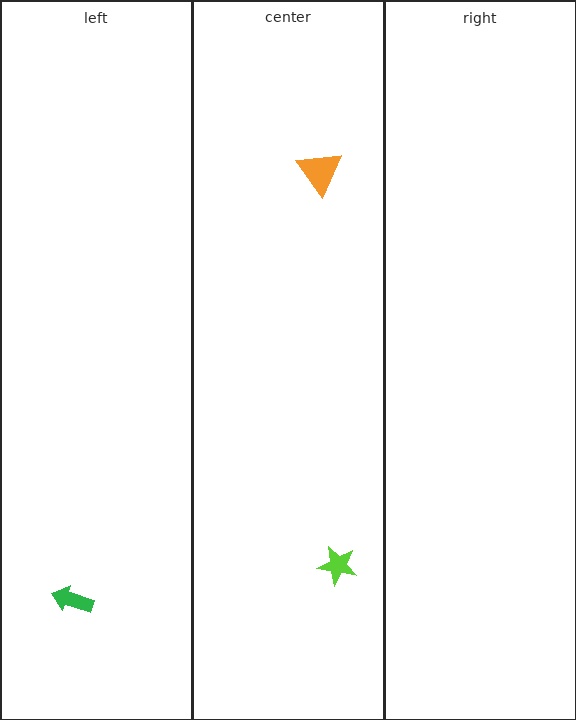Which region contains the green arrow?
The left region.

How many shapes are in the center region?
2.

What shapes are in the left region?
The green arrow.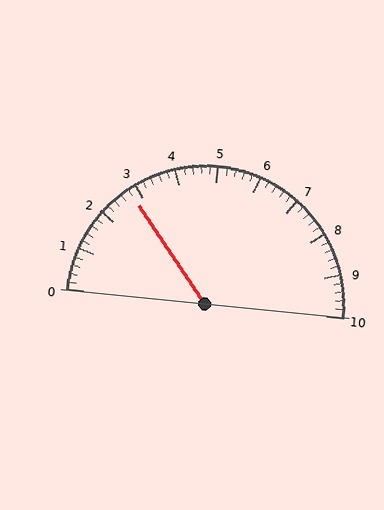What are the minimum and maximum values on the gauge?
The gauge ranges from 0 to 10.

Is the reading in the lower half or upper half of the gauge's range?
The reading is in the lower half of the range (0 to 10).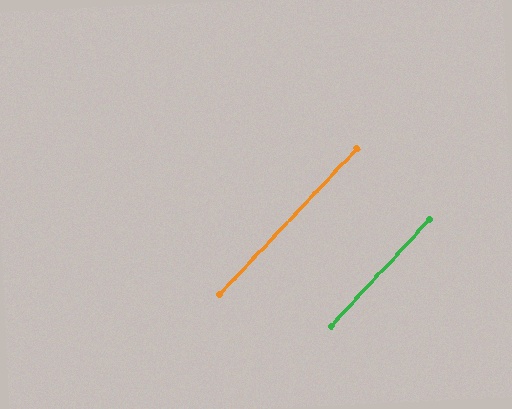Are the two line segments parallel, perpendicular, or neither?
Parallel — their directions differ by only 0.8°.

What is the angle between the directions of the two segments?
Approximately 1 degree.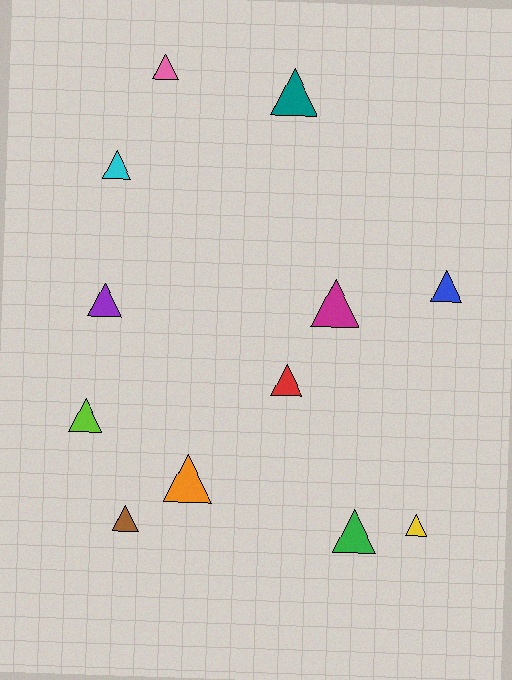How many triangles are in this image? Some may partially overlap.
There are 12 triangles.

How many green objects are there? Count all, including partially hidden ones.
There is 1 green object.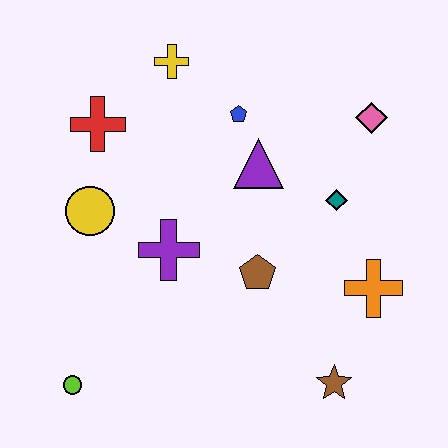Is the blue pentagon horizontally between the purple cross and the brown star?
Yes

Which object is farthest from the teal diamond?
The lime circle is farthest from the teal diamond.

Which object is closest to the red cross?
The yellow circle is closest to the red cross.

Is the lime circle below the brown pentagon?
Yes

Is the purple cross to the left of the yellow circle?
No